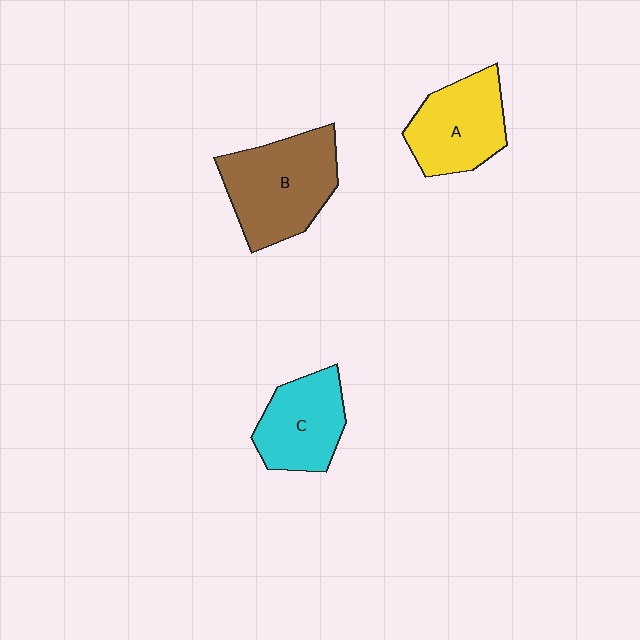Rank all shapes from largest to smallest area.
From largest to smallest: B (brown), A (yellow), C (cyan).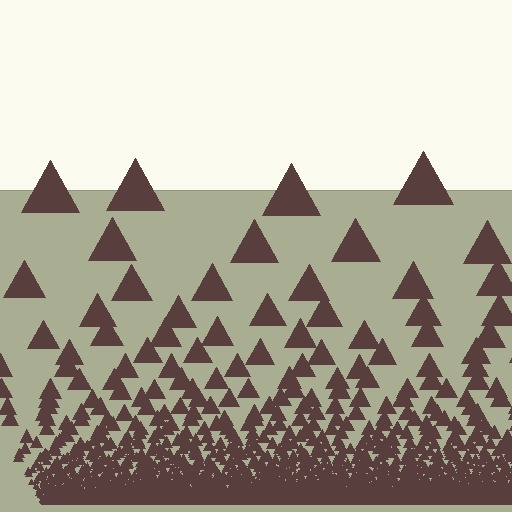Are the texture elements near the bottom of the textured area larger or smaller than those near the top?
Smaller. The gradient is inverted — elements near the bottom are smaller and denser.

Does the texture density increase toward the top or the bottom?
Density increases toward the bottom.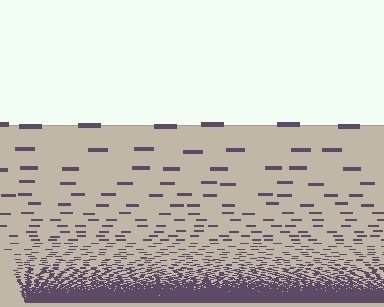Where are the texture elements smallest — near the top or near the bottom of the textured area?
Near the bottom.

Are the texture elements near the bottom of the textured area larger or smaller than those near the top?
Smaller. The gradient is inverted — elements near the bottom are smaller and denser.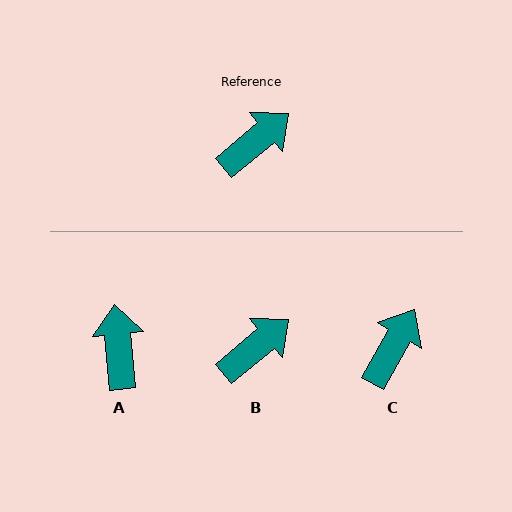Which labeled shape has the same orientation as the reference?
B.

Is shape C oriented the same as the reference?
No, it is off by about 20 degrees.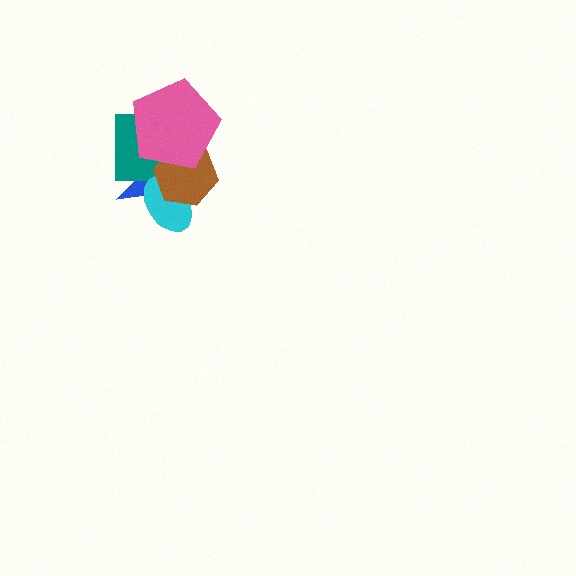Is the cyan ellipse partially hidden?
Yes, it is partially covered by another shape.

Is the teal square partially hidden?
Yes, it is partially covered by another shape.